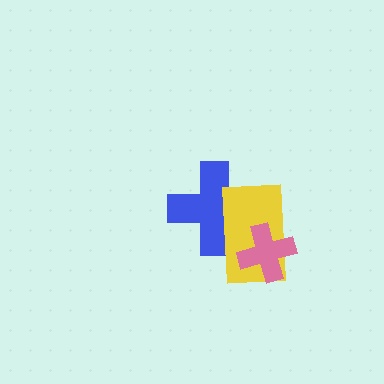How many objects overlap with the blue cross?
2 objects overlap with the blue cross.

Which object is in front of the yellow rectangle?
The pink cross is in front of the yellow rectangle.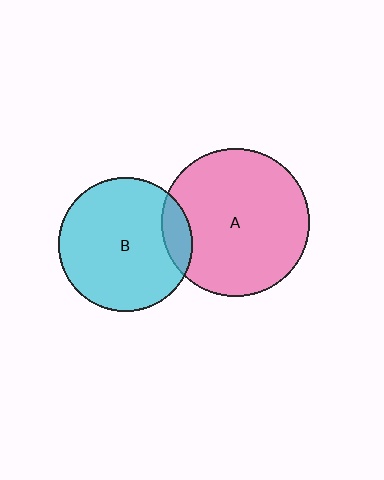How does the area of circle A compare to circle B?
Approximately 1.2 times.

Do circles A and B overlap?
Yes.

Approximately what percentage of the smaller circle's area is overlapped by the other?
Approximately 10%.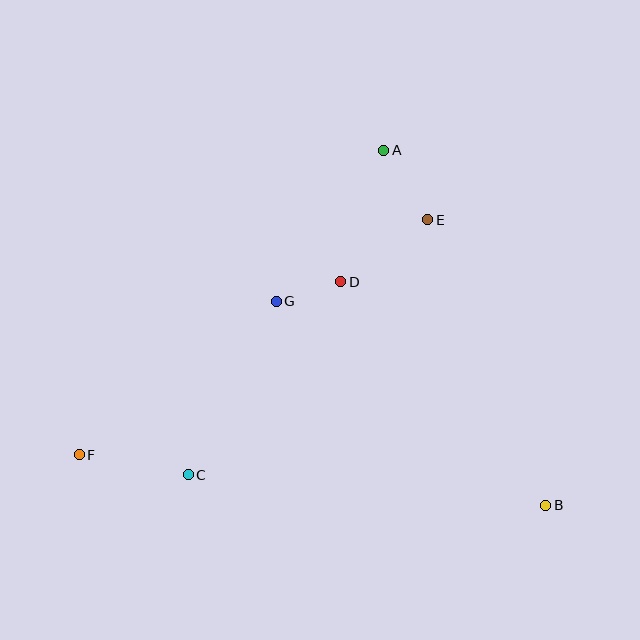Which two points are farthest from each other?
Points B and F are farthest from each other.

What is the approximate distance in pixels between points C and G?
The distance between C and G is approximately 194 pixels.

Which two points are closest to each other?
Points D and G are closest to each other.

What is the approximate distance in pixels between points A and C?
The distance between A and C is approximately 379 pixels.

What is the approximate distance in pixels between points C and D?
The distance between C and D is approximately 246 pixels.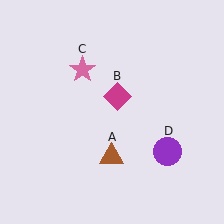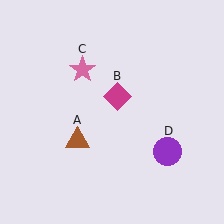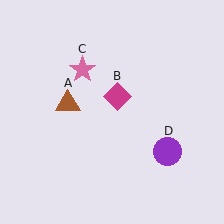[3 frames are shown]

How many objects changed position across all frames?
1 object changed position: brown triangle (object A).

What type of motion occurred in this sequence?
The brown triangle (object A) rotated clockwise around the center of the scene.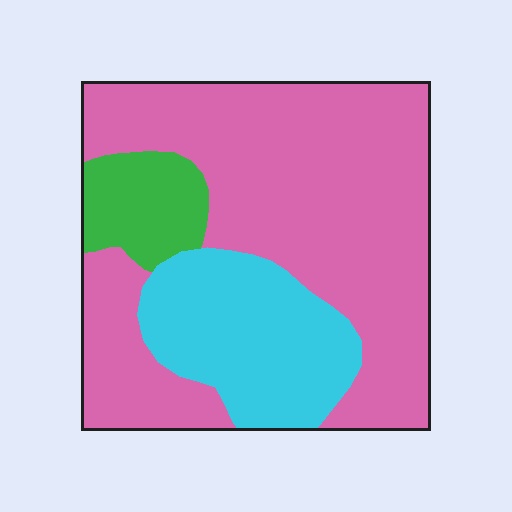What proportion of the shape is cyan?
Cyan takes up about one quarter (1/4) of the shape.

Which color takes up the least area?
Green, at roughly 10%.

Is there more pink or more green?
Pink.